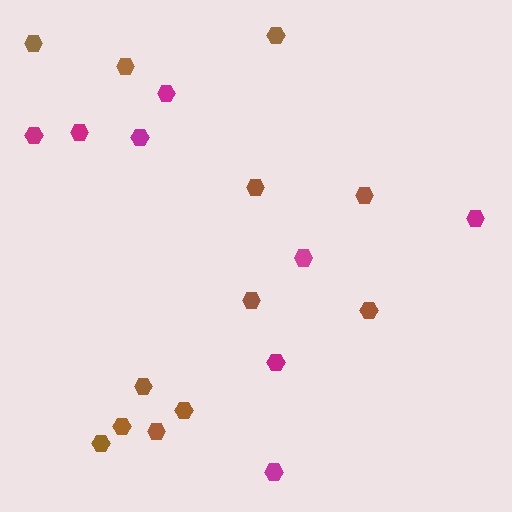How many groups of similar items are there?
There are 2 groups: one group of brown hexagons (12) and one group of magenta hexagons (8).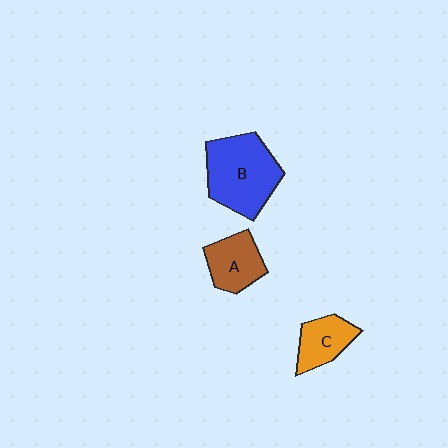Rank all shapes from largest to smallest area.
From largest to smallest: B (blue), A (brown), C (orange).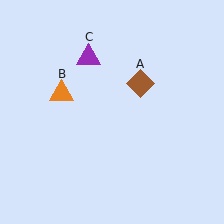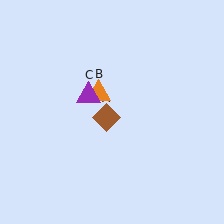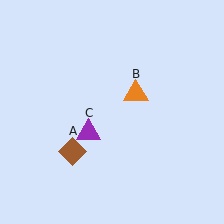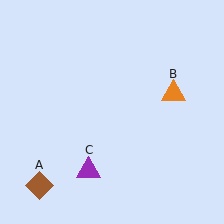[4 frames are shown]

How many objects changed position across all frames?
3 objects changed position: brown diamond (object A), orange triangle (object B), purple triangle (object C).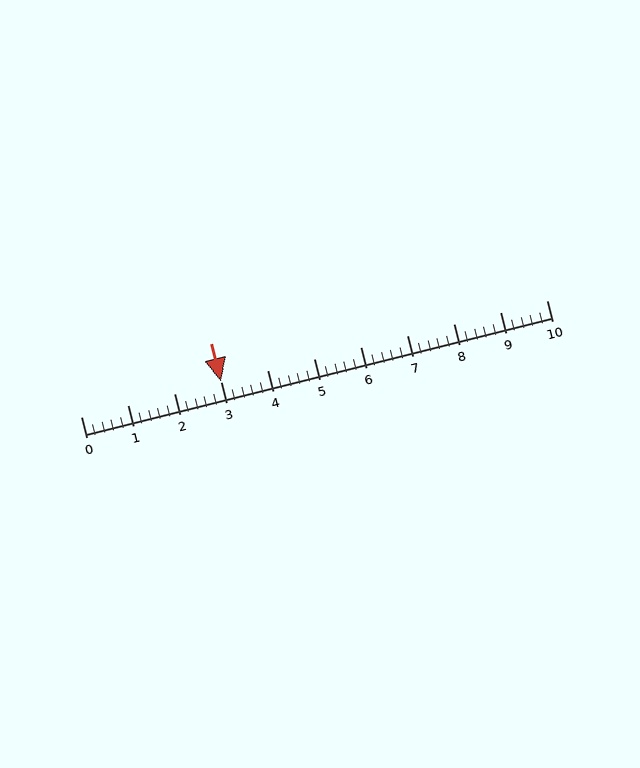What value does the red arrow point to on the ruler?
The red arrow points to approximately 3.0.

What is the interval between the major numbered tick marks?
The major tick marks are spaced 1 units apart.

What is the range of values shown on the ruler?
The ruler shows values from 0 to 10.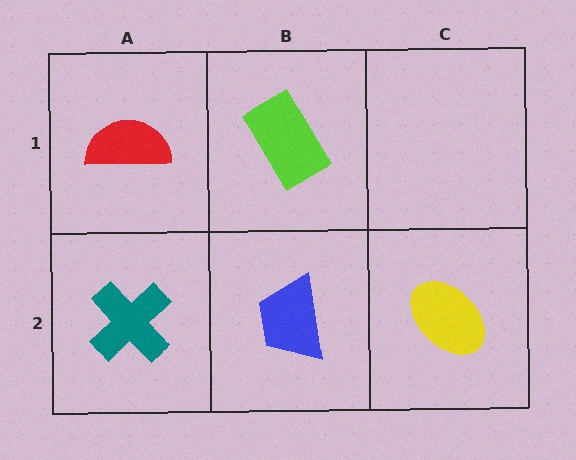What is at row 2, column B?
A blue trapezoid.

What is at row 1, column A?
A red semicircle.